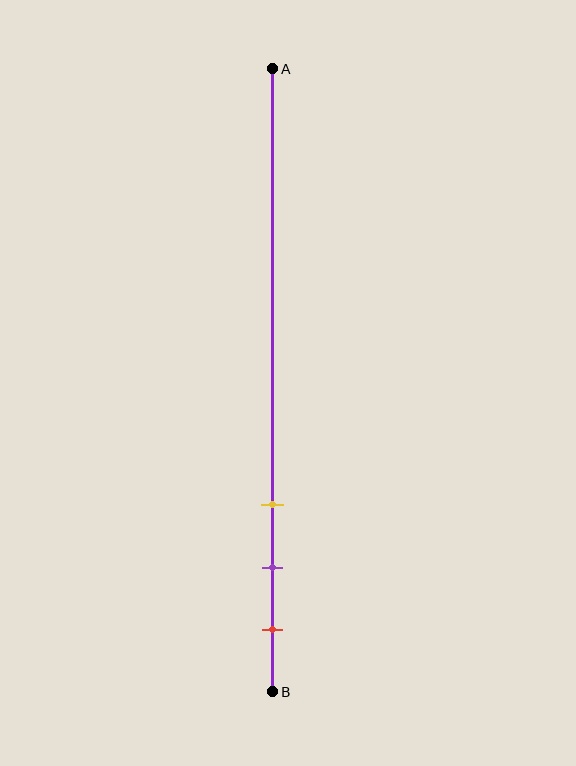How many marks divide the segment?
There are 3 marks dividing the segment.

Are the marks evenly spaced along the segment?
Yes, the marks are approximately evenly spaced.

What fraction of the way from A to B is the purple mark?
The purple mark is approximately 80% (0.8) of the way from A to B.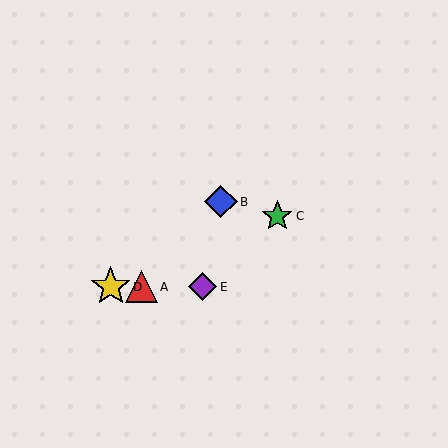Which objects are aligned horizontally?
Objects A, D, E are aligned horizontally.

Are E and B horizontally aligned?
No, E is at y≈287 and B is at y≈202.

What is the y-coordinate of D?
Object D is at y≈287.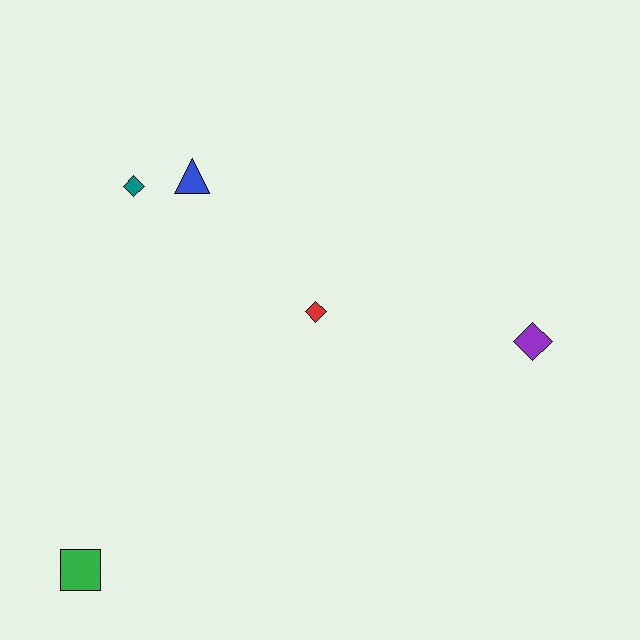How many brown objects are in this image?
There are no brown objects.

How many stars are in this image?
There are no stars.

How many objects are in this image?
There are 5 objects.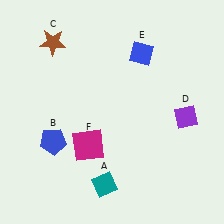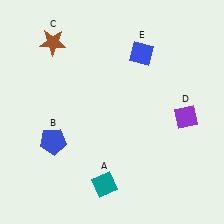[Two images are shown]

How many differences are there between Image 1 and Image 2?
There is 1 difference between the two images.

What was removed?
The magenta square (F) was removed in Image 2.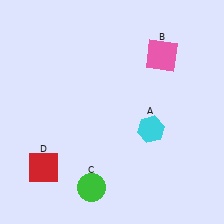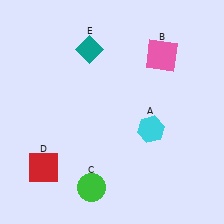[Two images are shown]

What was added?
A teal diamond (E) was added in Image 2.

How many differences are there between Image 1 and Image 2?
There is 1 difference between the two images.